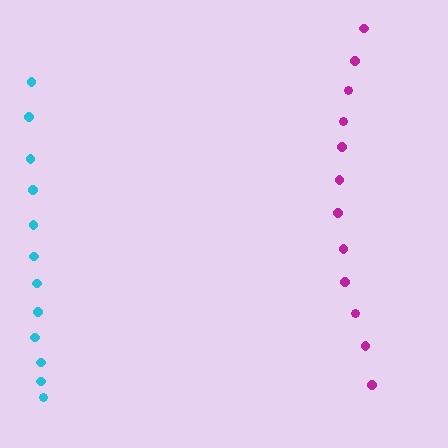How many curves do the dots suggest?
There are 2 distinct paths.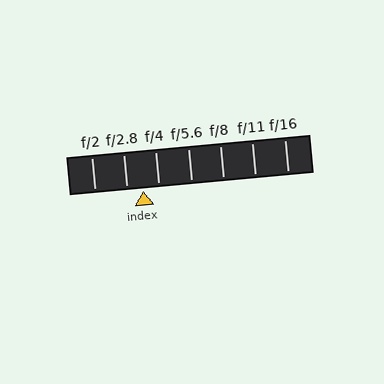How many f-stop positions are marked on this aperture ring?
There are 7 f-stop positions marked.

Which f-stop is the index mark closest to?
The index mark is closest to f/2.8.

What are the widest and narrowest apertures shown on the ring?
The widest aperture shown is f/2 and the narrowest is f/16.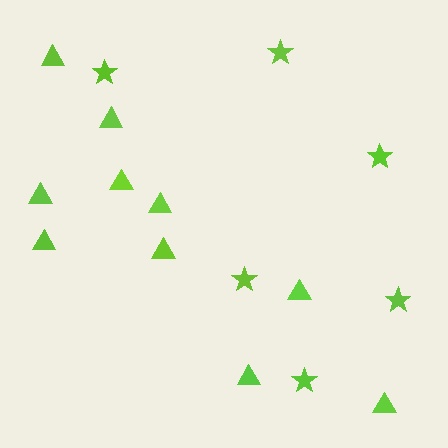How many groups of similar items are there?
There are 2 groups: one group of stars (6) and one group of triangles (10).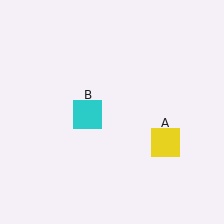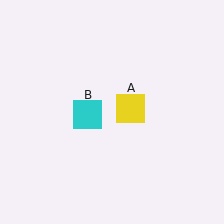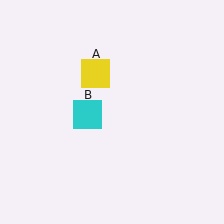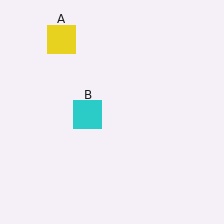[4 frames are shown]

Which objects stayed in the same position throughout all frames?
Cyan square (object B) remained stationary.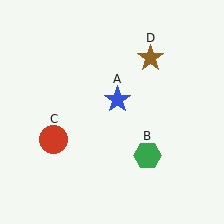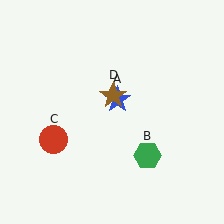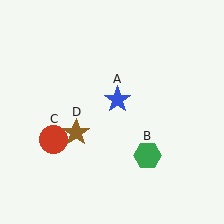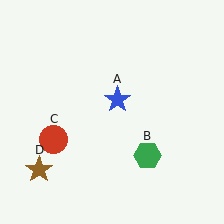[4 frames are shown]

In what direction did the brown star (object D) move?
The brown star (object D) moved down and to the left.